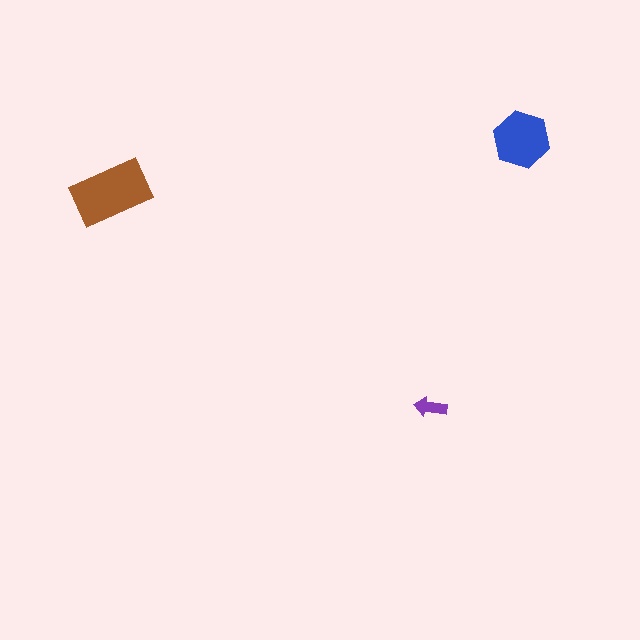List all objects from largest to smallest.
The brown rectangle, the blue hexagon, the purple arrow.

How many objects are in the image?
There are 3 objects in the image.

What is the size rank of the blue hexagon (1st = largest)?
2nd.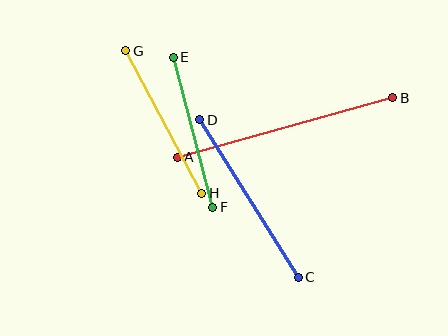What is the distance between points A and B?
The distance is approximately 224 pixels.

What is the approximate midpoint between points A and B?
The midpoint is at approximately (285, 127) pixels.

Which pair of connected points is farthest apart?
Points A and B are farthest apart.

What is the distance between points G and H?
The distance is approximately 162 pixels.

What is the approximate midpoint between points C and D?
The midpoint is at approximately (249, 198) pixels.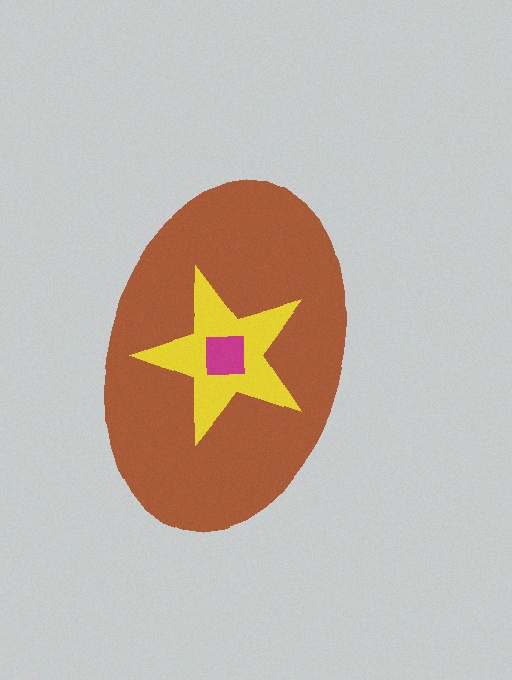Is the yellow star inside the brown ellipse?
Yes.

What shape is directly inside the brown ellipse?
The yellow star.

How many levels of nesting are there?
3.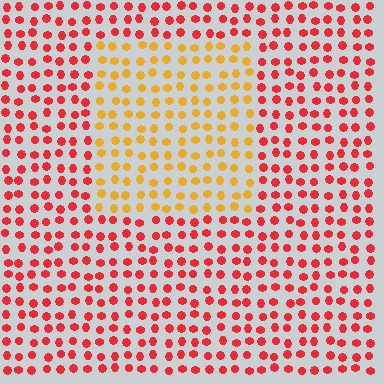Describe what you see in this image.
The image is filled with small red elements in a uniform arrangement. A rectangle-shaped region is visible where the elements are tinted to a slightly different hue, forming a subtle color boundary.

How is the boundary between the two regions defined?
The boundary is defined purely by a slight shift in hue (about 45 degrees). Spacing, size, and orientation are identical on both sides.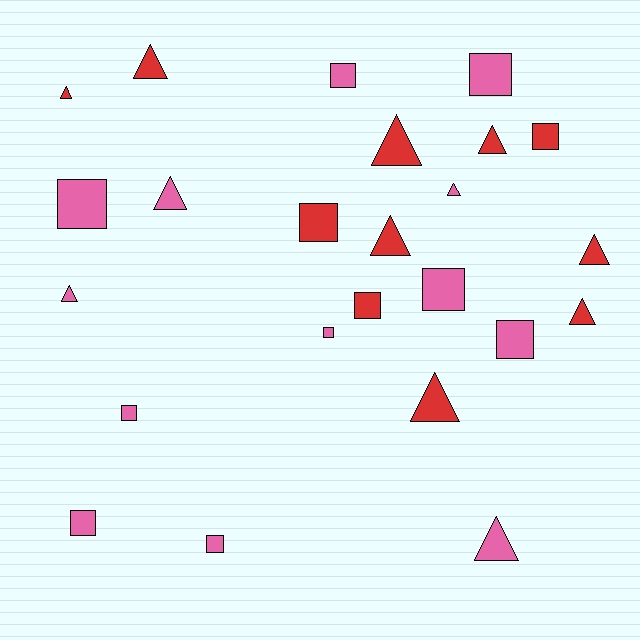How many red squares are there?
There are 3 red squares.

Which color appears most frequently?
Pink, with 13 objects.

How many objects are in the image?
There are 24 objects.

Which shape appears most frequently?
Triangle, with 12 objects.